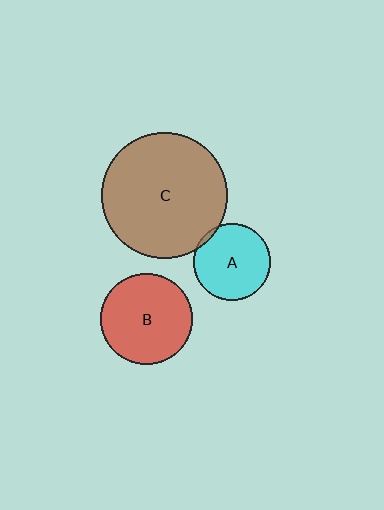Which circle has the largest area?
Circle C (brown).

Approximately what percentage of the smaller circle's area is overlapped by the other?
Approximately 5%.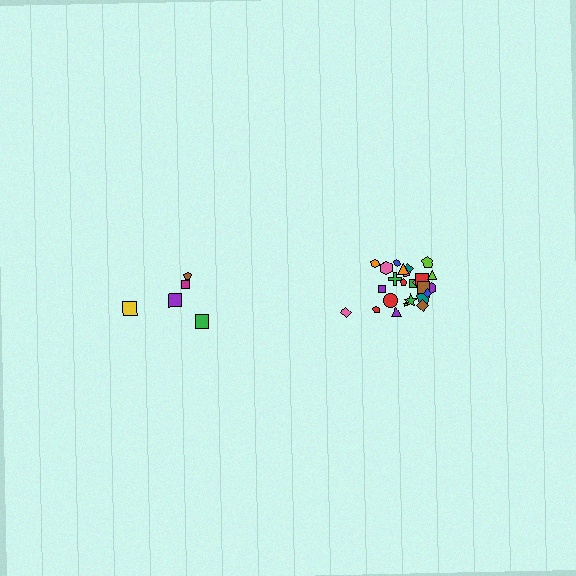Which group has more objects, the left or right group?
The right group.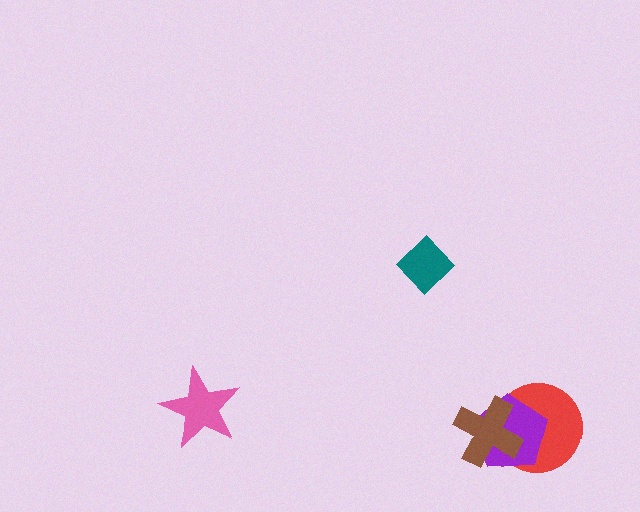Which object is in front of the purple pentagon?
The brown cross is in front of the purple pentagon.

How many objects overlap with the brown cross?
2 objects overlap with the brown cross.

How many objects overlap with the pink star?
0 objects overlap with the pink star.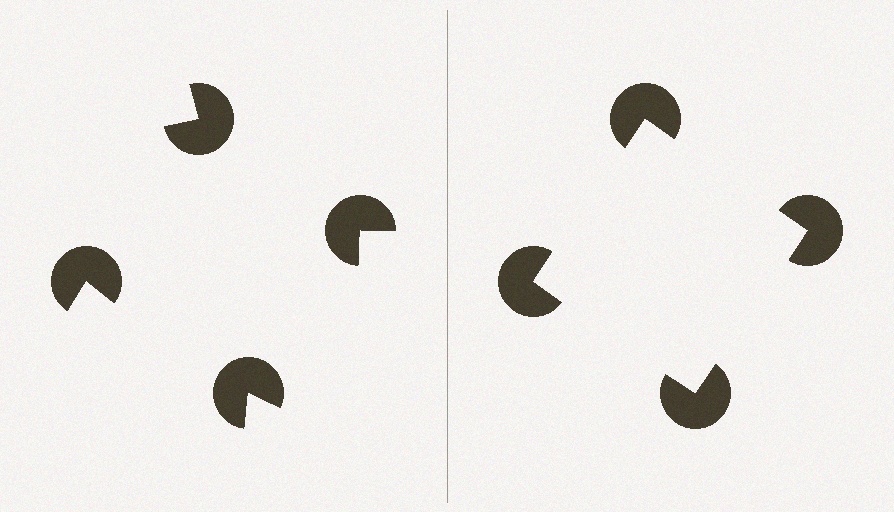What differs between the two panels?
The pac-man discs are positioned identically on both sides; only the wedge orientations differ. On the right they align to a square; on the left they are misaligned.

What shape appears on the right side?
An illusory square.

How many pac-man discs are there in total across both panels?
8 — 4 on each side.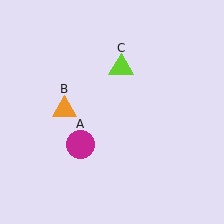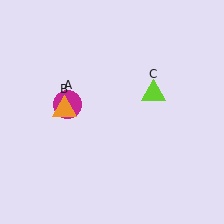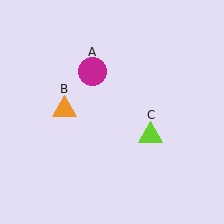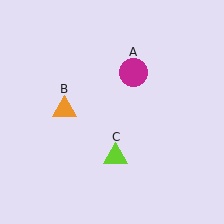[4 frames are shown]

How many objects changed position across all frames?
2 objects changed position: magenta circle (object A), lime triangle (object C).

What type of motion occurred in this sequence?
The magenta circle (object A), lime triangle (object C) rotated clockwise around the center of the scene.